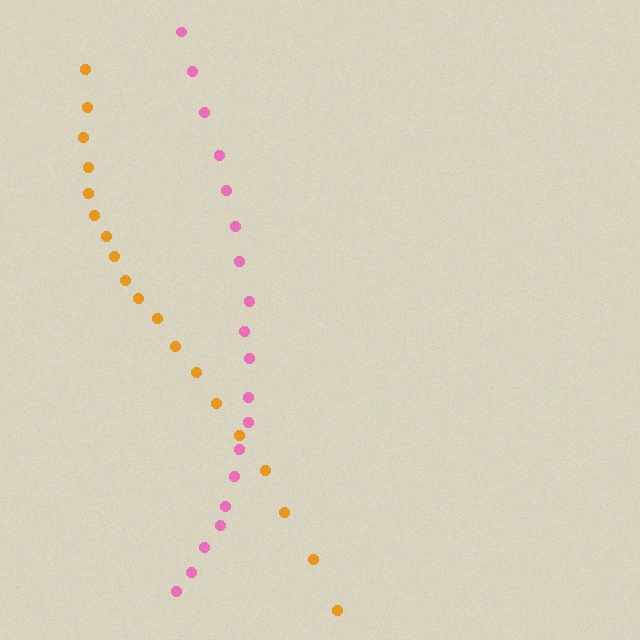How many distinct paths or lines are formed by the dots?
There are 2 distinct paths.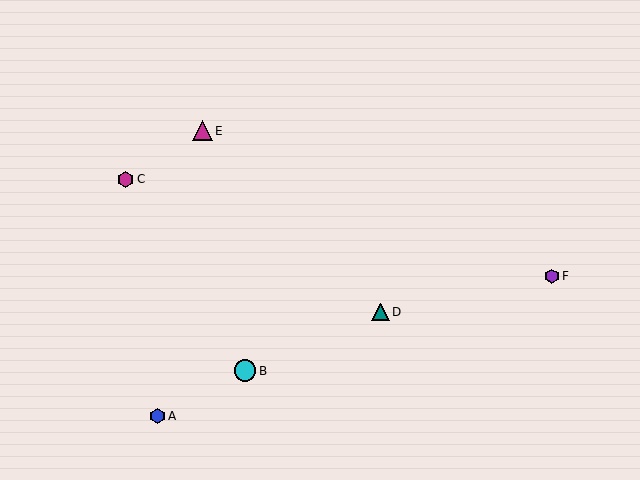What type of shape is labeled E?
Shape E is a magenta triangle.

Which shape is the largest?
The cyan circle (labeled B) is the largest.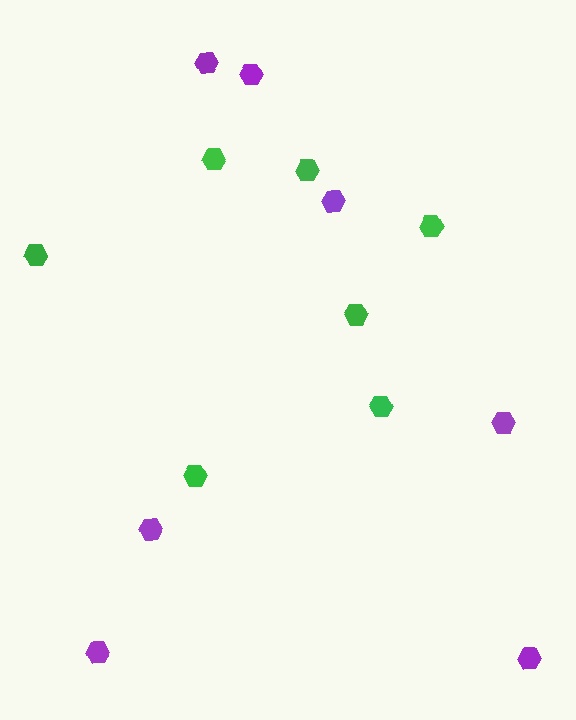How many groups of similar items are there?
There are 2 groups: one group of green hexagons (7) and one group of purple hexagons (7).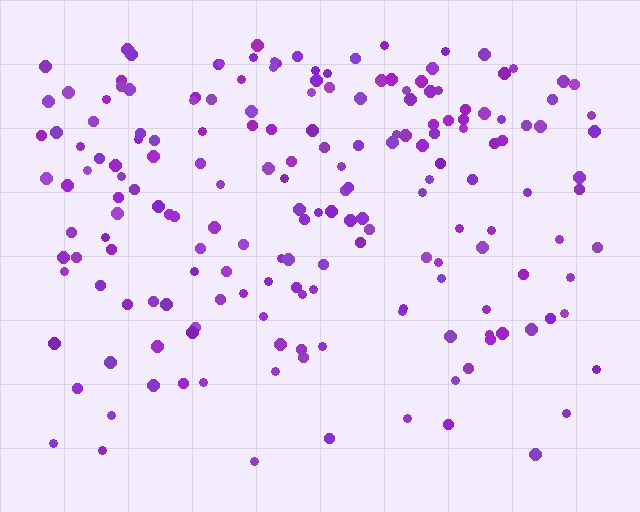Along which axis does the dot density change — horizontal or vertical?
Vertical.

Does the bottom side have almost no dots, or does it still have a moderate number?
Still a moderate number, just noticeably fewer than the top.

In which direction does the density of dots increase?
From bottom to top, with the top side densest.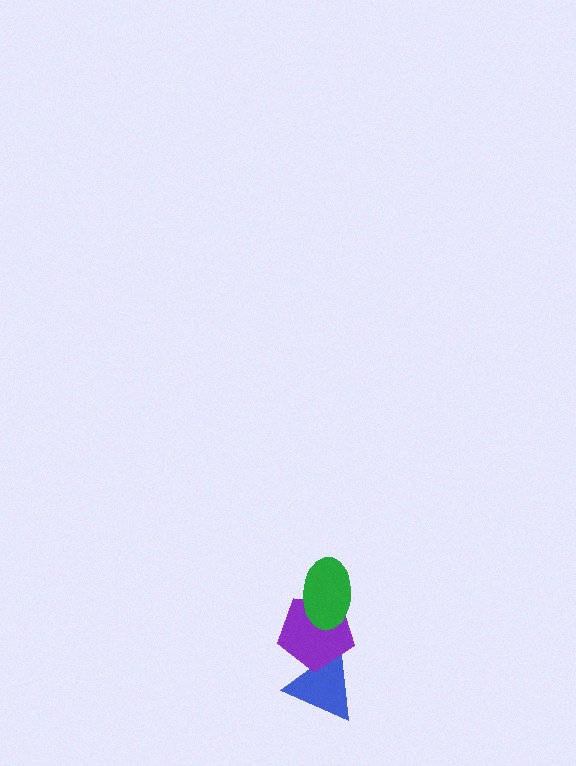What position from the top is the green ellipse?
The green ellipse is 1st from the top.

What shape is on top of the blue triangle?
The purple pentagon is on top of the blue triangle.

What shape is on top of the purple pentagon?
The green ellipse is on top of the purple pentagon.